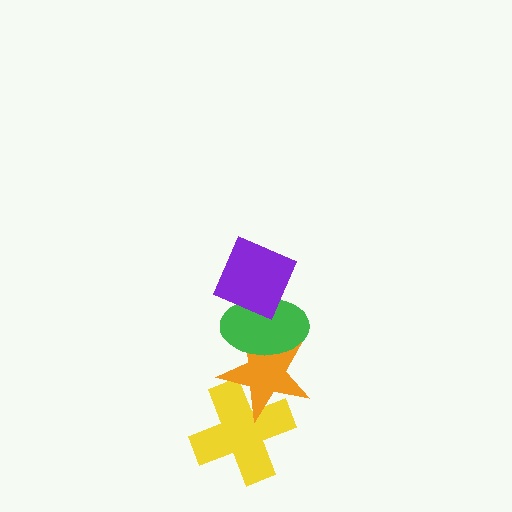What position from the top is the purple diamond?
The purple diamond is 1st from the top.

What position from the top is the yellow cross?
The yellow cross is 4th from the top.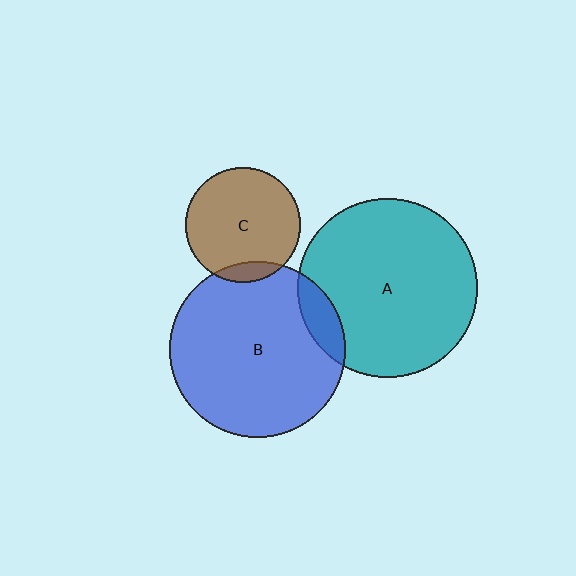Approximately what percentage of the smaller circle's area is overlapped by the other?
Approximately 10%.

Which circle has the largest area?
Circle A (teal).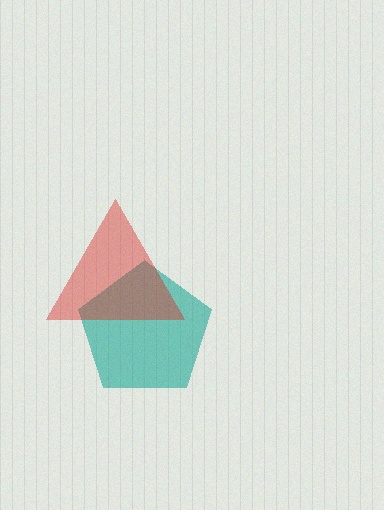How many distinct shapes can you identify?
There are 2 distinct shapes: a teal pentagon, a red triangle.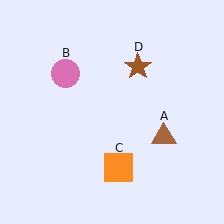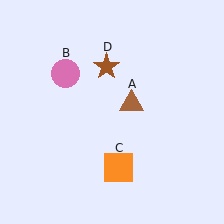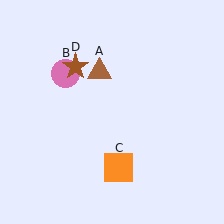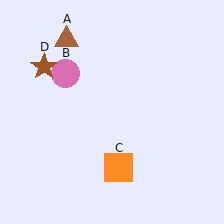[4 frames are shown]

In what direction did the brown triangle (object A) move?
The brown triangle (object A) moved up and to the left.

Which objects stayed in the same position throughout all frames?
Pink circle (object B) and orange square (object C) remained stationary.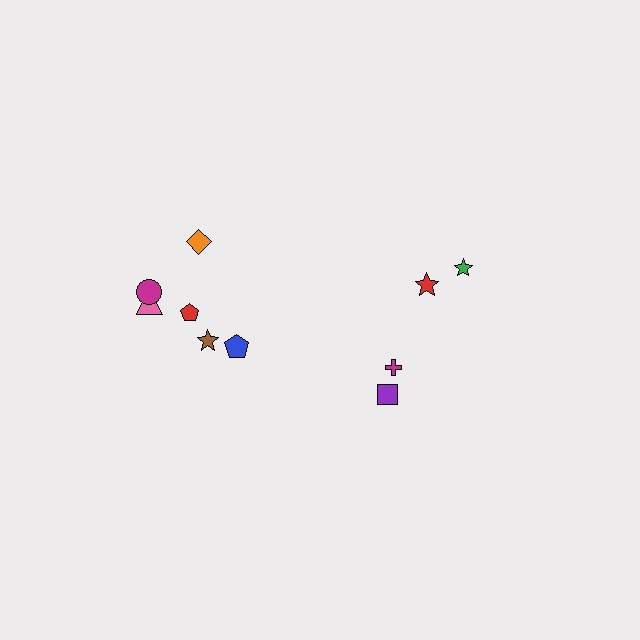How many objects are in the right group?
There are 4 objects.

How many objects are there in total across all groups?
There are 10 objects.